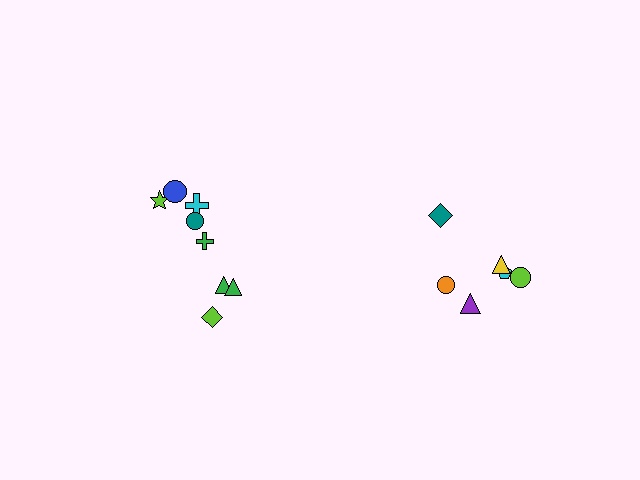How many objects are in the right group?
There are 6 objects.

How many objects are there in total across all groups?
There are 14 objects.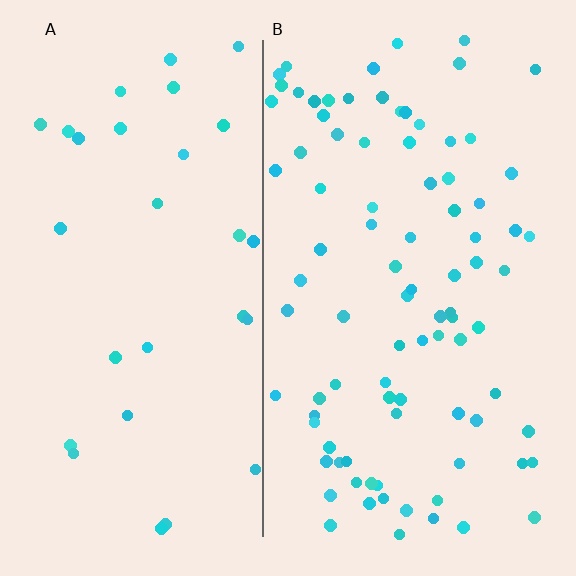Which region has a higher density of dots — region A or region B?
B (the right).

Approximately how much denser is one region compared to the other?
Approximately 3.0× — region B over region A.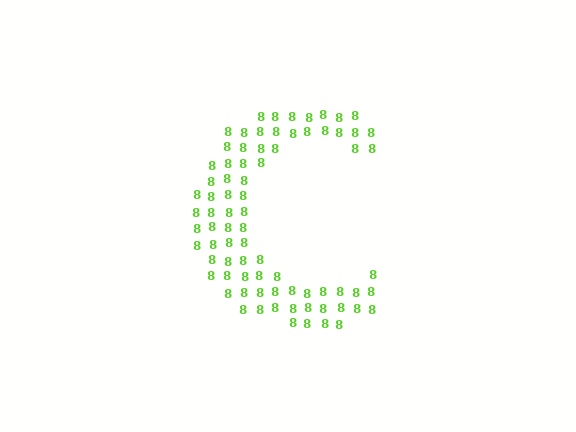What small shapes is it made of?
It is made of small digit 8's.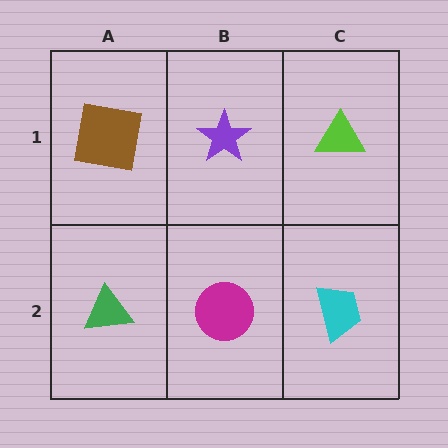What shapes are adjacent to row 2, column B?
A purple star (row 1, column B), a green triangle (row 2, column A), a cyan trapezoid (row 2, column C).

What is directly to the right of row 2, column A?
A magenta circle.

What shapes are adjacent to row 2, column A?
A brown square (row 1, column A), a magenta circle (row 2, column B).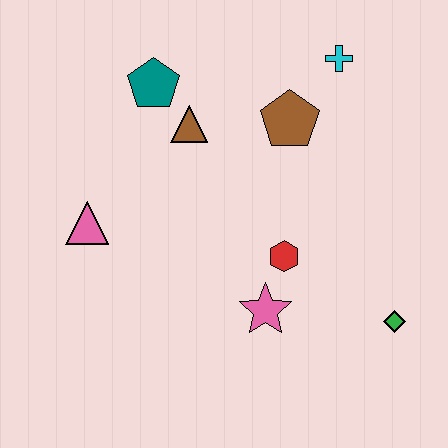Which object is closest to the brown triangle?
The teal pentagon is closest to the brown triangle.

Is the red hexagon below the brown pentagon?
Yes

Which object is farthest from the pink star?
The cyan cross is farthest from the pink star.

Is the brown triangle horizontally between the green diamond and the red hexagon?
No